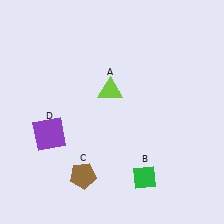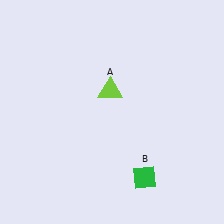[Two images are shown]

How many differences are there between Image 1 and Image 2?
There are 2 differences between the two images.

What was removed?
The purple square (D), the brown pentagon (C) were removed in Image 2.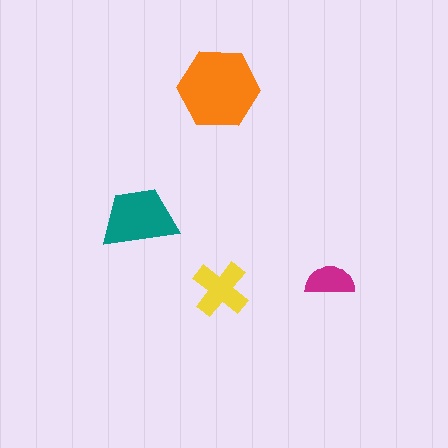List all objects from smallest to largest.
The magenta semicircle, the yellow cross, the teal trapezoid, the orange hexagon.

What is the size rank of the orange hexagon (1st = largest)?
1st.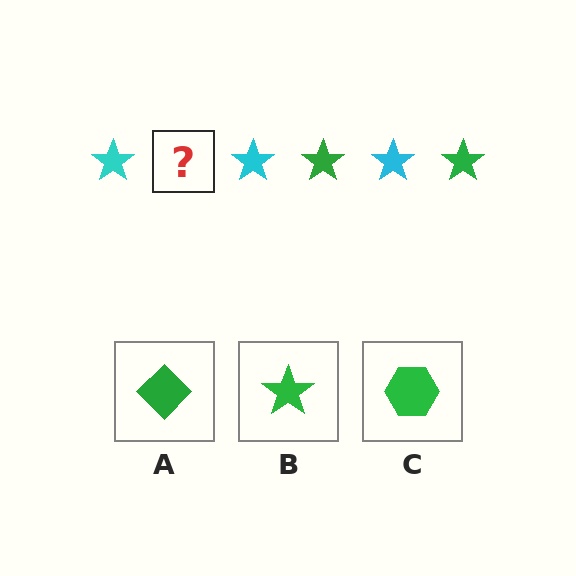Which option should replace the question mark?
Option B.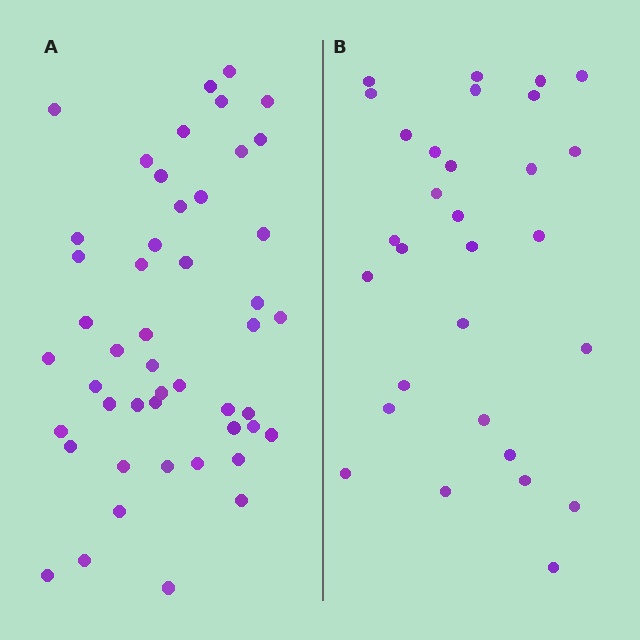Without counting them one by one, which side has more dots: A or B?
Region A (the left region) has more dots.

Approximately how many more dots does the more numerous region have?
Region A has approximately 20 more dots than region B.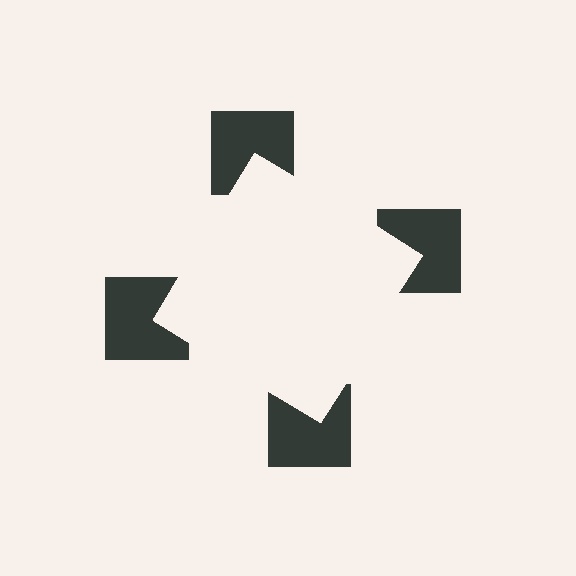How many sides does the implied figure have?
4 sides.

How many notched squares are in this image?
There are 4 — one at each vertex of the illusory square.